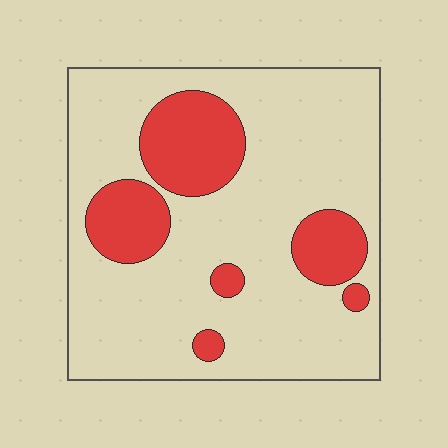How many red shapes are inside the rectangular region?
6.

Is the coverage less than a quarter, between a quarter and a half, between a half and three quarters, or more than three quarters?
Less than a quarter.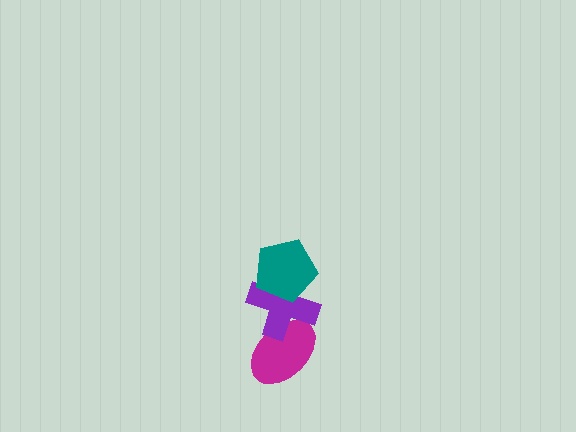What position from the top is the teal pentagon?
The teal pentagon is 1st from the top.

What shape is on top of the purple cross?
The teal pentagon is on top of the purple cross.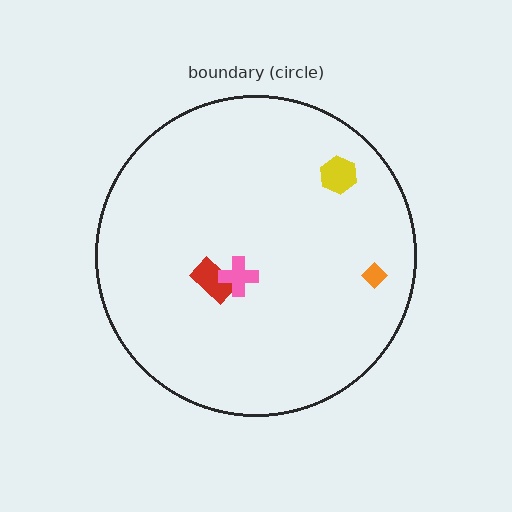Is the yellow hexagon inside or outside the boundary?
Inside.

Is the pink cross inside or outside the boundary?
Inside.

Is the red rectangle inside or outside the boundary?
Inside.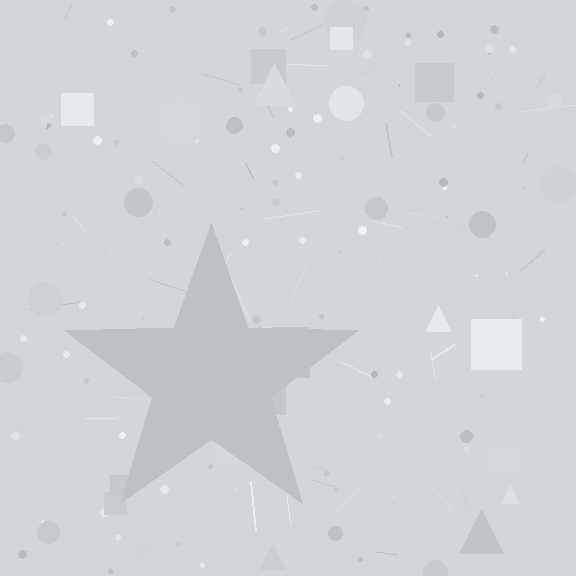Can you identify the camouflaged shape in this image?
The camouflaged shape is a star.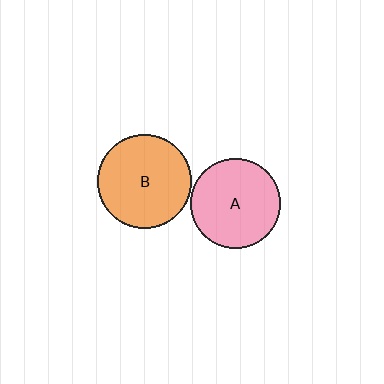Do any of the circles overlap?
No, none of the circles overlap.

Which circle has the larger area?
Circle B (orange).